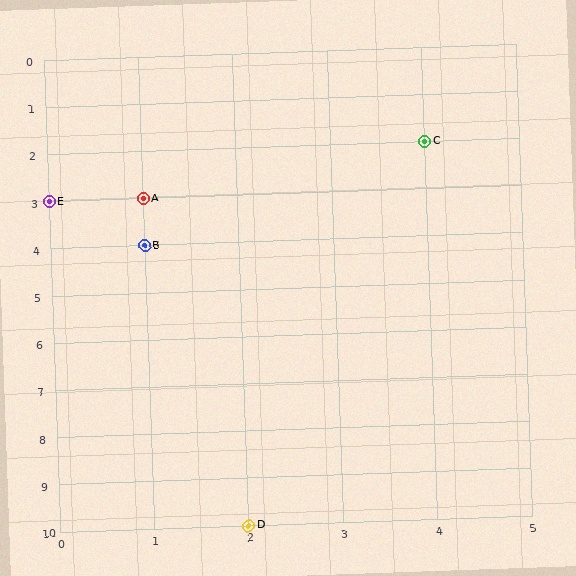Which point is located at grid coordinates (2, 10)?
Point D is at (2, 10).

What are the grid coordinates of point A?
Point A is at grid coordinates (1, 3).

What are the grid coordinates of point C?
Point C is at grid coordinates (4, 2).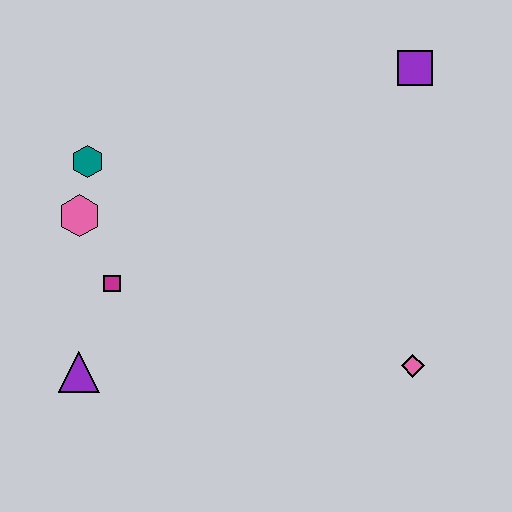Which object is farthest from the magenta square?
The purple square is farthest from the magenta square.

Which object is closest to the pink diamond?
The purple square is closest to the pink diamond.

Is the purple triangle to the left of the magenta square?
Yes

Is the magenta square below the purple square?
Yes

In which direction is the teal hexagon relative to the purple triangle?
The teal hexagon is above the purple triangle.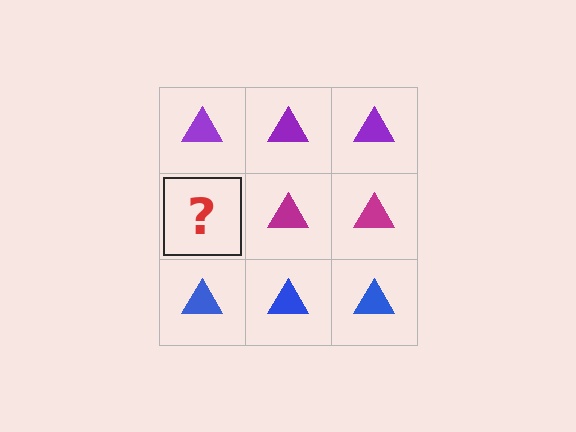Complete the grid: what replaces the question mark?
The question mark should be replaced with a magenta triangle.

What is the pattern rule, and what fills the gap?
The rule is that each row has a consistent color. The gap should be filled with a magenta triangle.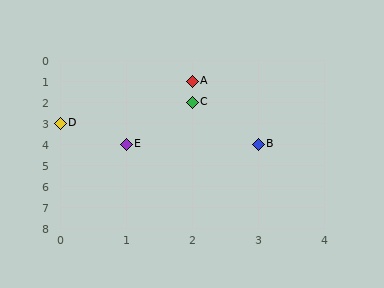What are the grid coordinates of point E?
Point E is at grid coordinates (1, 4).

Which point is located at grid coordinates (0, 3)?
Point D is at (0, 3).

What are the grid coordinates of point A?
Point A is at grid coordinates (2, 1).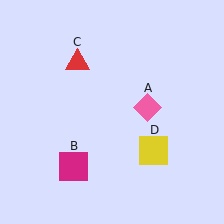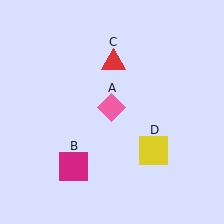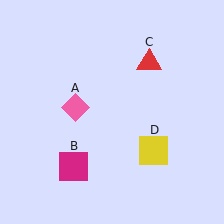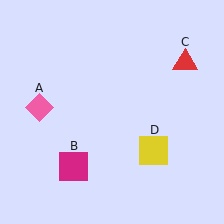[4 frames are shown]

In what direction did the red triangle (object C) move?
The red triangle (object C) moved right.